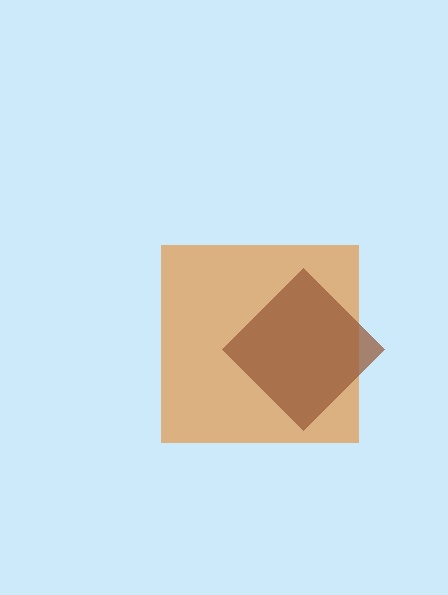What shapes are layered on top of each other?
The layered shapes are: an orange square, a brown diamond.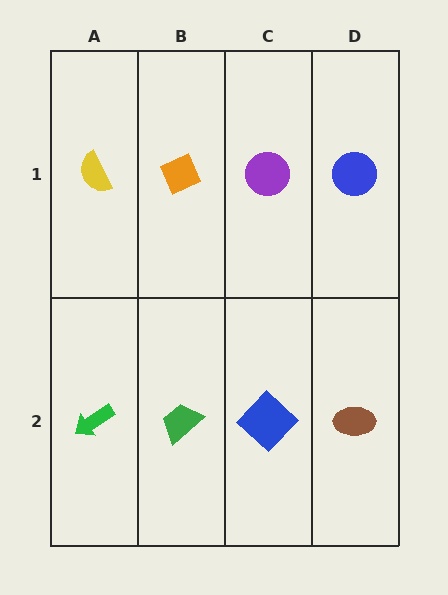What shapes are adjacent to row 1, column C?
A blue diamond (row 2, column C), an orange diamond (row 1, column B), a blue circle (row 1, column D).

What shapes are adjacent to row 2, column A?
A yellow semicircle (row 1, column A), a green trapezoid (row 2, column B).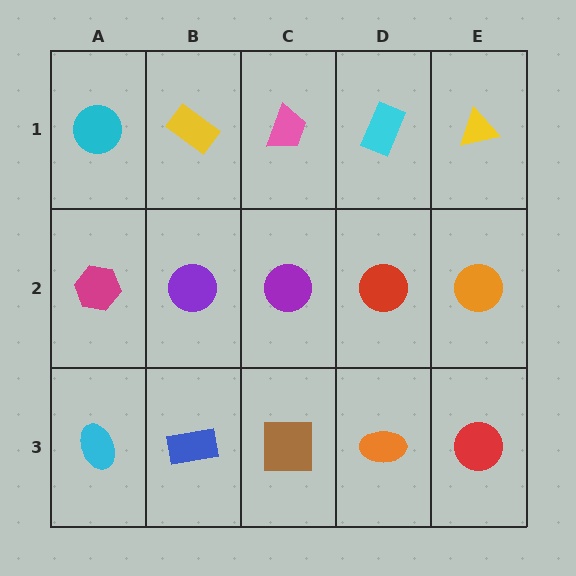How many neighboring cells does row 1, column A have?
2.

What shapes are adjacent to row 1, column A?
A magenta hexagon (row 2, column A), a yellow rectangle (row 1, column B).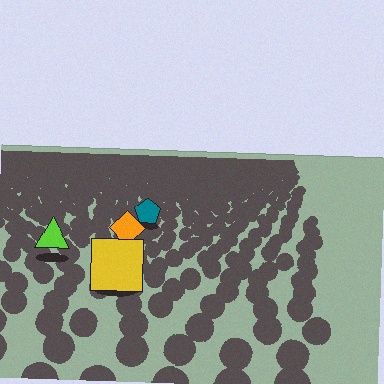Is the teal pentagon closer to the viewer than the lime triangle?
No. The lime triangle is closer — you can tell from the texture gradient: the ground texture is coarser near it.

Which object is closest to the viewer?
The yellow square is closest. The texture marks near it are larger and more spread out.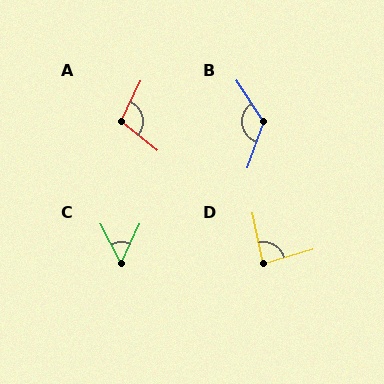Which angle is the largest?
B, at approximately 127 degrees.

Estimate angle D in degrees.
Approximately 86 degrees.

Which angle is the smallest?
C, at approximately 52 degrees.